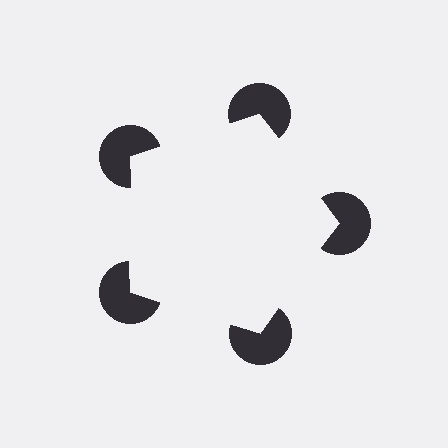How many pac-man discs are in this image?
There are 5 — one at each vertex of the illusory pentagon.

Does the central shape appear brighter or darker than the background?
It typically appears slightly brighter than the background, even though no actual brightness change is drawn.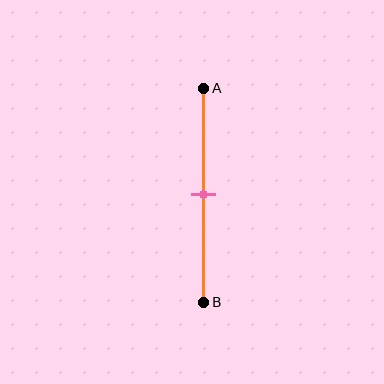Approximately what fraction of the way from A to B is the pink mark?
The pink mark is approximately 50% of the way from A to B.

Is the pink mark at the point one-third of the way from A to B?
No, the mark is at about 50% from A, not at the 33% one-third point.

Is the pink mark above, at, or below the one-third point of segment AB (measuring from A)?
The pink mark is below the one-third point of segment AB.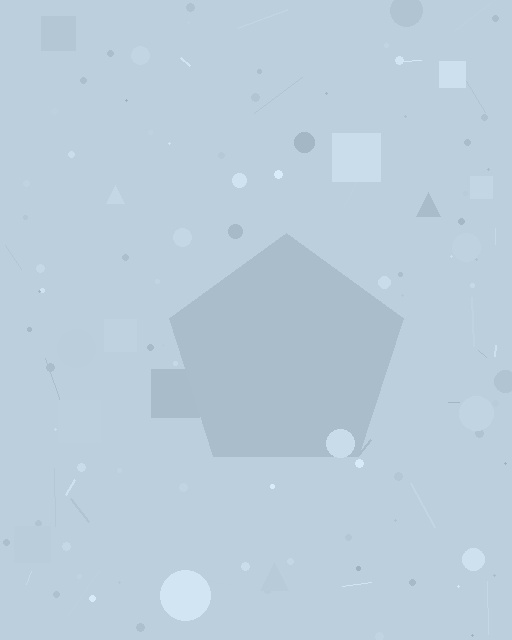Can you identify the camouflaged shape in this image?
The camouflaged shape is a pentagon.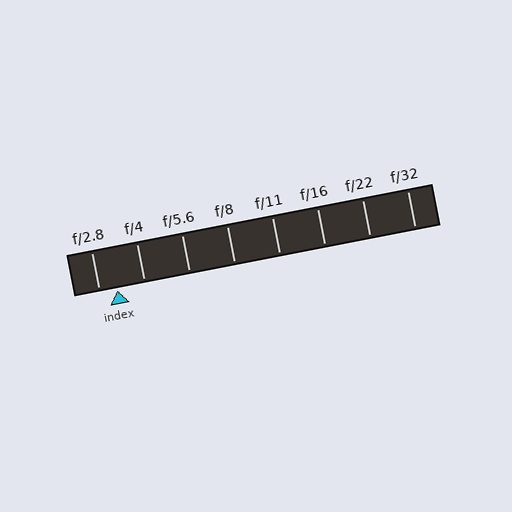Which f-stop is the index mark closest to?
The index mark is closest to f/2.8.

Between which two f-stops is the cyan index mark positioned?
The index mark is between f/2.8 and f/4.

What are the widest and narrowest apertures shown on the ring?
The widest aperture shown is f/2.8 and the narrowest is f/32.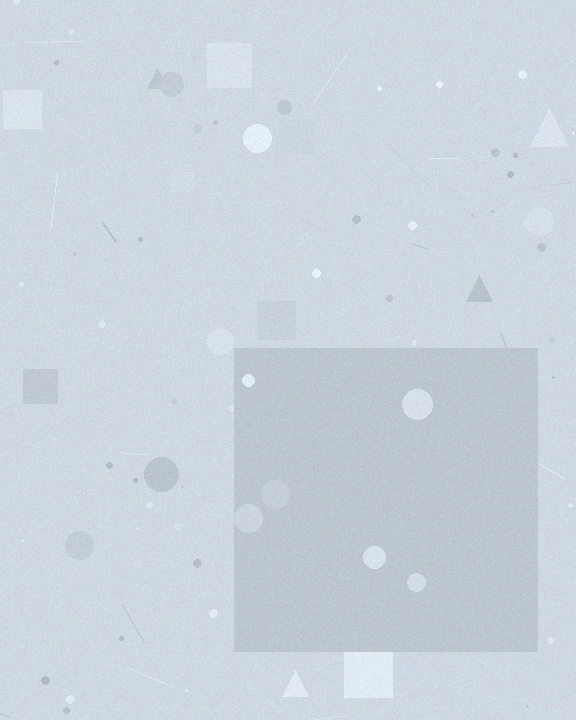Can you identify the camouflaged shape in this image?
The camouflaged shape is a square.